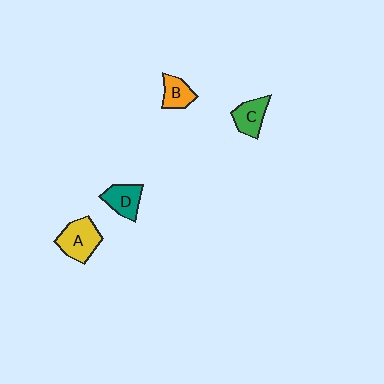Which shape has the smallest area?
Shape B (orange).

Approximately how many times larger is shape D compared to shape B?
Approximately 1.2 times.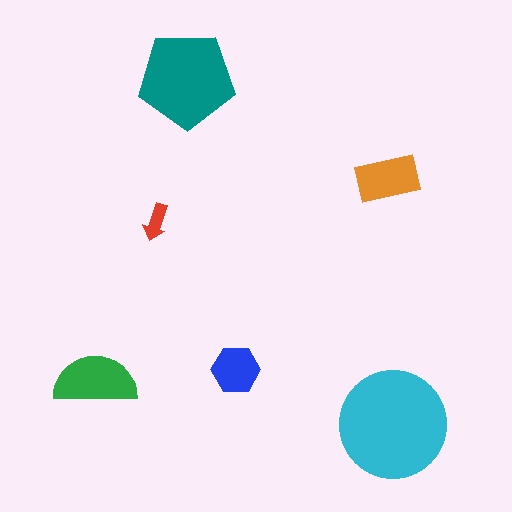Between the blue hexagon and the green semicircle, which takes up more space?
The green semicircle.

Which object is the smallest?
The red arrow.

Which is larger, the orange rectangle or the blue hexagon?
The orange rectangle.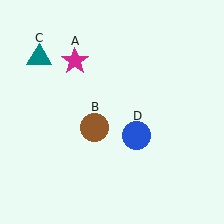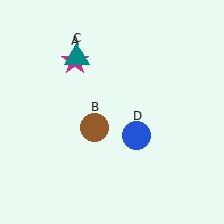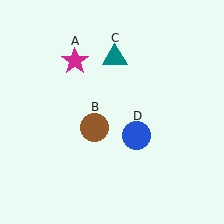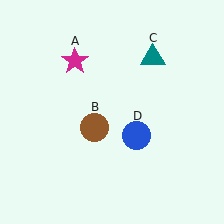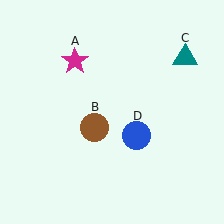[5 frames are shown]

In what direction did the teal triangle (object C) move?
The teal triangle (object C) moved right.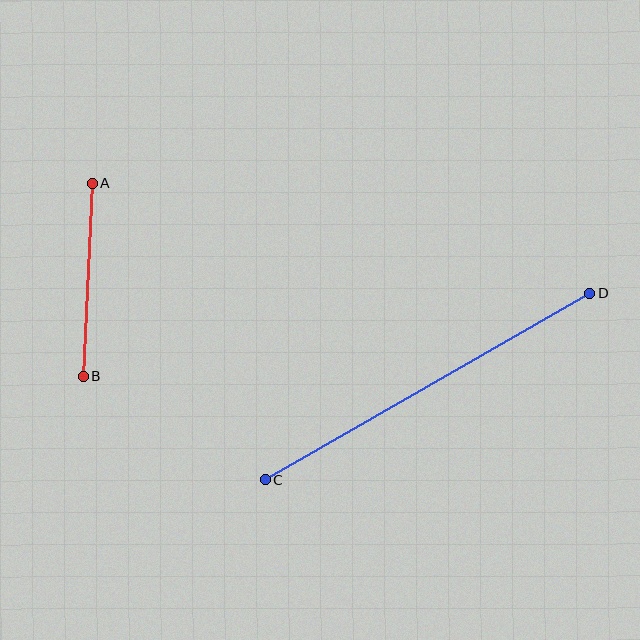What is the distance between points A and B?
The distance is approximately 193 pixels.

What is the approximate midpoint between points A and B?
The midpoint is at approximately (88, 280) pixels.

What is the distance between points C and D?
The distance is approximately 374 pixels.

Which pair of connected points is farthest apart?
Points C and D are farthest apart.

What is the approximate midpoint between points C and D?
The midpoint is at approximately (428, 386) pixels.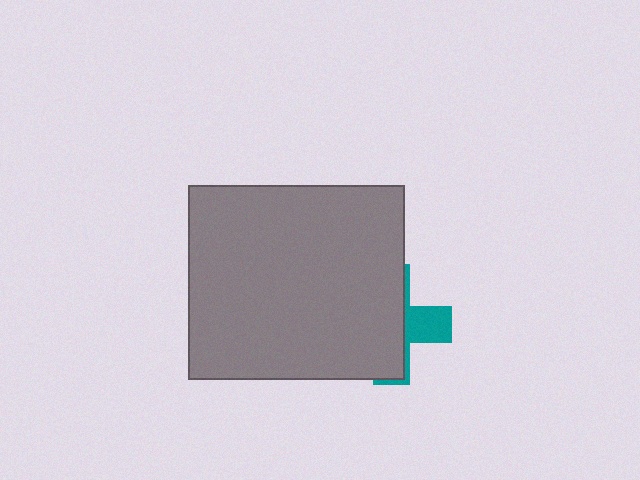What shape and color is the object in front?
The object in front is a gray rectangle.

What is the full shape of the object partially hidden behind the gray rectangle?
The partially hidden object is a teal cross.